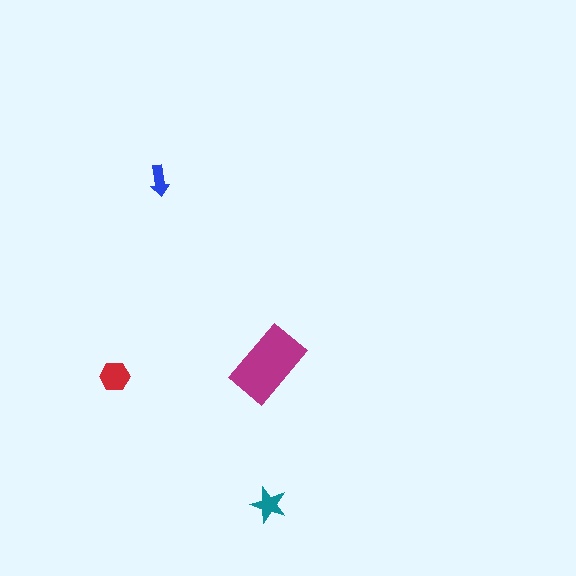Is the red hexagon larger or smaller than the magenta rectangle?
Smaller.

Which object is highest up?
The blue arrow is topmost.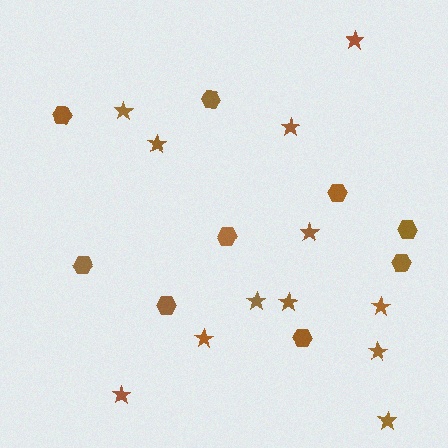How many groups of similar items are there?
There are 2 groups: one group of hexagons (9) and one group of stars (12).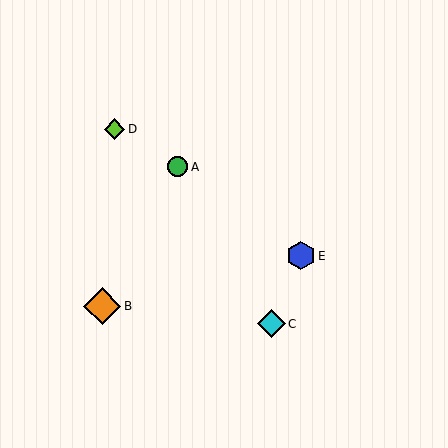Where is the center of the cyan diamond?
The center of the cyan diamond is at (271, 324).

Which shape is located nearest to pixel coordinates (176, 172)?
The green circle (labeled A) at (178, 167) is nearest to that location.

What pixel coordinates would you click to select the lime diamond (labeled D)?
Click at (115, 129) to select the lime diamond D.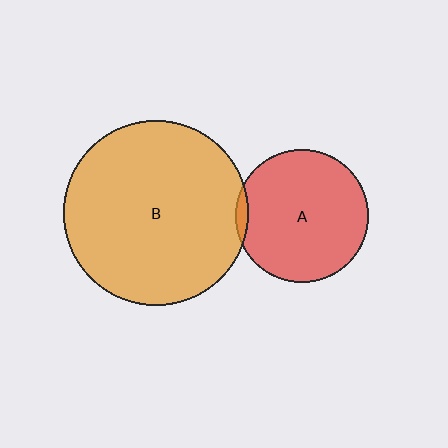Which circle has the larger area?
Circle B (orange).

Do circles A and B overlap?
Yes.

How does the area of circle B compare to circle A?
Approximately 1.9 times.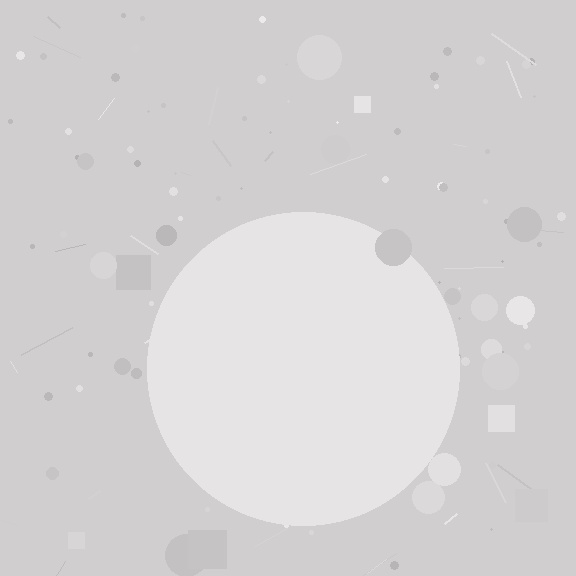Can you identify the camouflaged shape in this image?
The camouflaged shape is a circle.